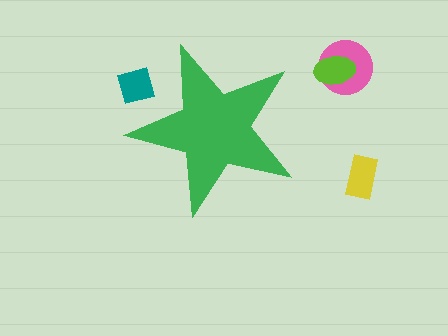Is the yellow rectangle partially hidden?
No, the yellow rectangle is fully visible.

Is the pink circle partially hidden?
No, the pink circle is fully visible.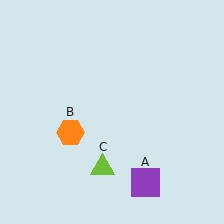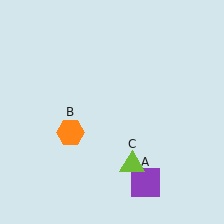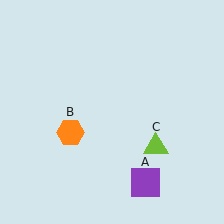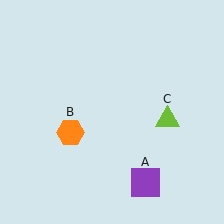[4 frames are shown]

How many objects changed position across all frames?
1 object changed position: lime triangle (object C).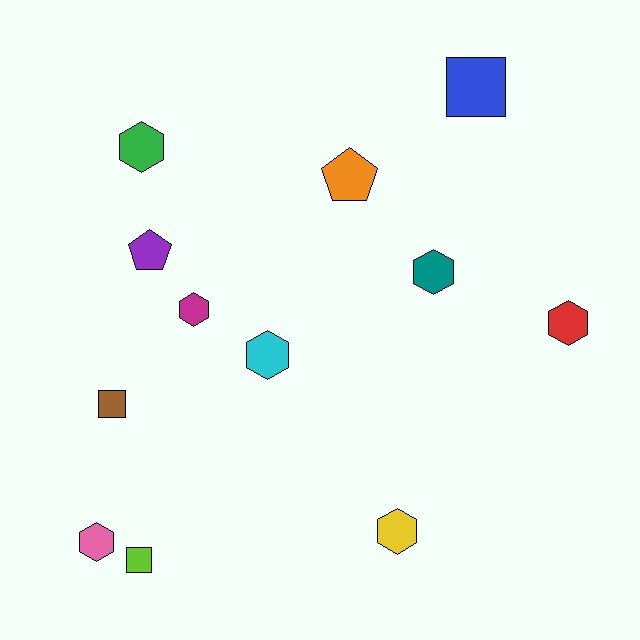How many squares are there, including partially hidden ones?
There are 3 squares.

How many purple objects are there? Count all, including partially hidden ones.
There is 1 purple object.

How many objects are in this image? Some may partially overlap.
There are 12 objects.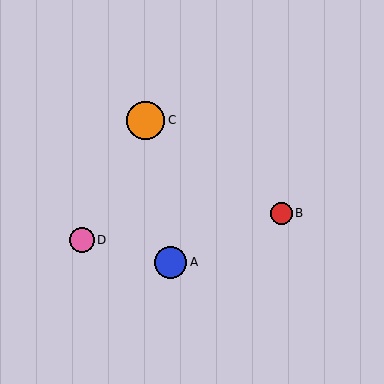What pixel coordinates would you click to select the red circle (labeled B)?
Click at (281, 213) to select the red circle B.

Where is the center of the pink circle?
The center of the pink circle is at (82, 240).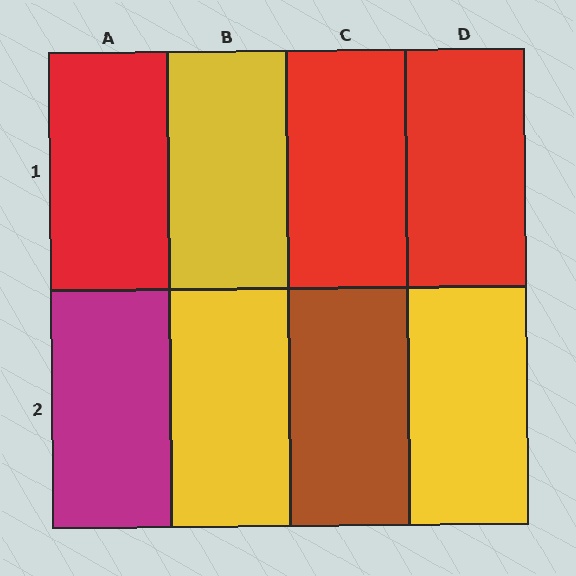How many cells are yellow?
3 cells are yellow.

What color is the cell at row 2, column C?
Brown.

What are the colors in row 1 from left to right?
Red, yellow, red, red.